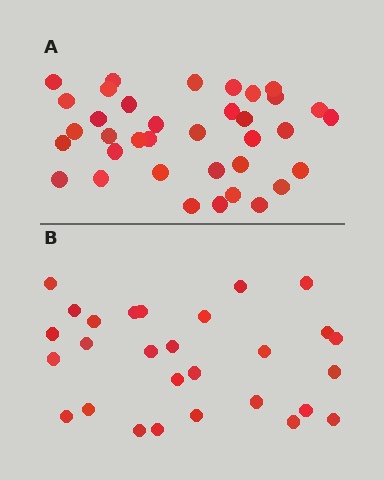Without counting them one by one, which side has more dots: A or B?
Region A (the top region) has more dots.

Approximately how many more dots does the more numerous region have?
Region A has roughly 8 or so more dots than region B.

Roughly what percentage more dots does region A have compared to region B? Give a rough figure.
About 30% more.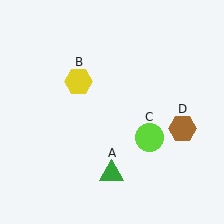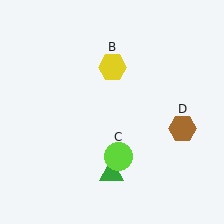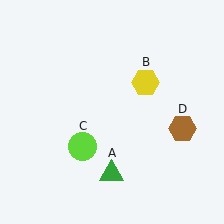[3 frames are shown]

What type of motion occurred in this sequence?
The yellow hexagon (object B), lime circle (object C) rotated clockwise around the center of the scene.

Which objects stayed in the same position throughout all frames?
Green triangle (object A) and brown hexagon (object D) remained stationary.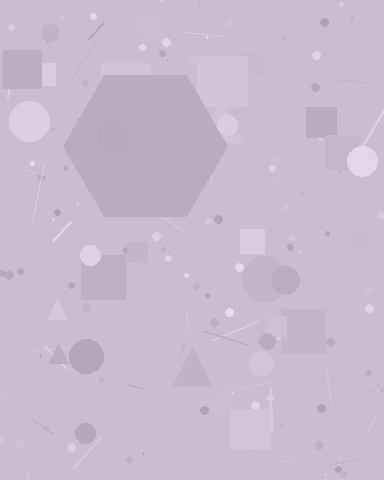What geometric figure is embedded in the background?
A hexagon is embedded in the background.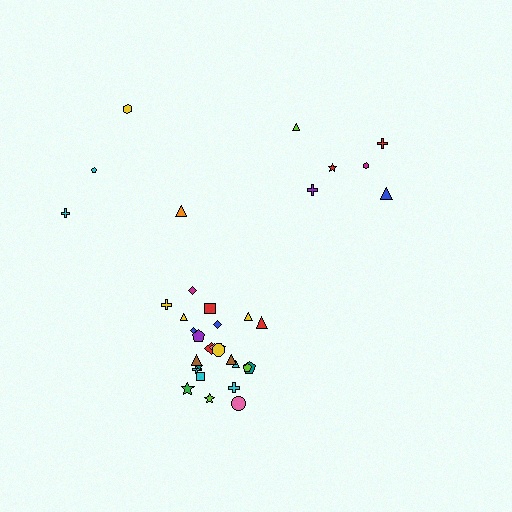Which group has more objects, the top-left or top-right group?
The top-right group.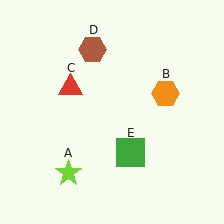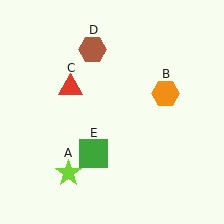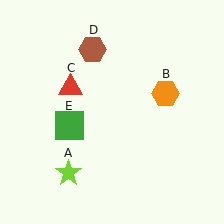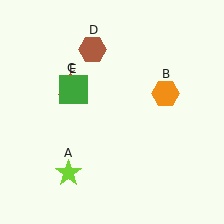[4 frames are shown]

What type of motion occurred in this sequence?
The green square (object E) rotated clockwise around the center of the scene.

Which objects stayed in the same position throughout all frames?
Lime star (object A) and orange hexagon (object B) and red triangle (object C) and brown hexagon (object D) remained stationary.